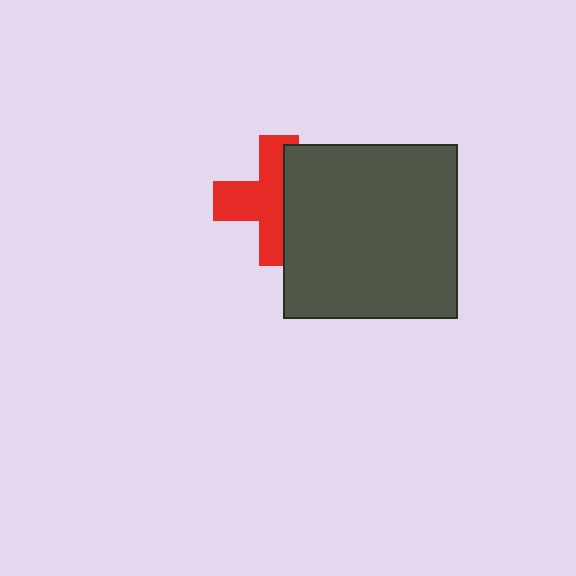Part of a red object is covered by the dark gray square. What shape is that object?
It is a cross.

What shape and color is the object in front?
The object in front is a dark gray square.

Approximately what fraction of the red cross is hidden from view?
Roughly 42% of the red cross is hidden behind the dark gray square.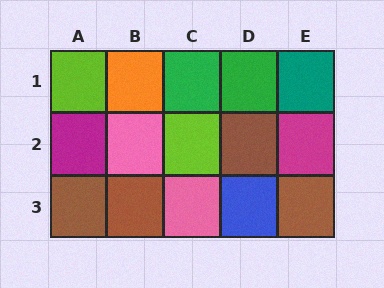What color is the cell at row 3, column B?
Brown.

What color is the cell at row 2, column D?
Brown.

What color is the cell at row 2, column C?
Lime.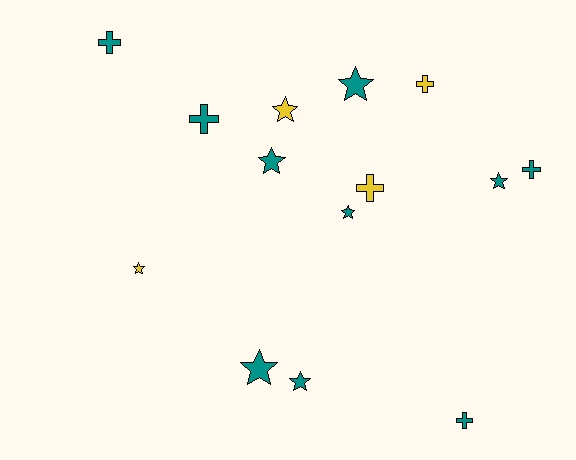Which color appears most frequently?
Teal, with 10 objects.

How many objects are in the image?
There are 14 objects.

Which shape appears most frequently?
Star, with 8 objects.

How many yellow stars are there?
There are 2 yellow stars.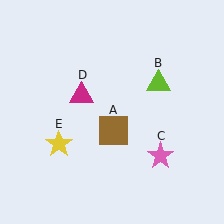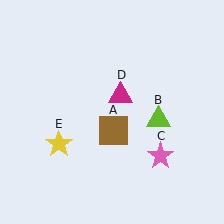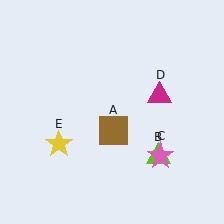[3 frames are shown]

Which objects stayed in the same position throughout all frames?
Brown square (object A) and pink star (object C) and yellow star (object E) remained stationary.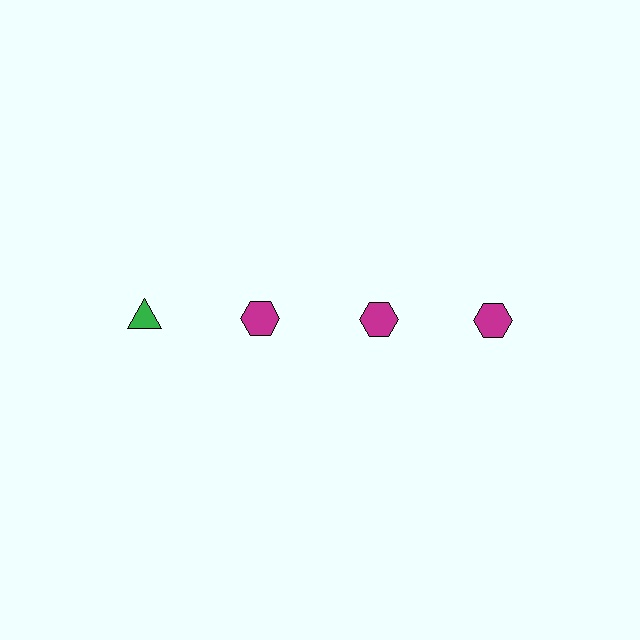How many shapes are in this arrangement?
There are 4 shapes arranged in a grid pattern.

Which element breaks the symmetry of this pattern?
The green triangle in the top row, leftmost column breaks the symmetry. All other shapes are magenta hexagons.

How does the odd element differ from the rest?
It differs in both color (green instead of magenta) and shape (triangle instead of hexagon).